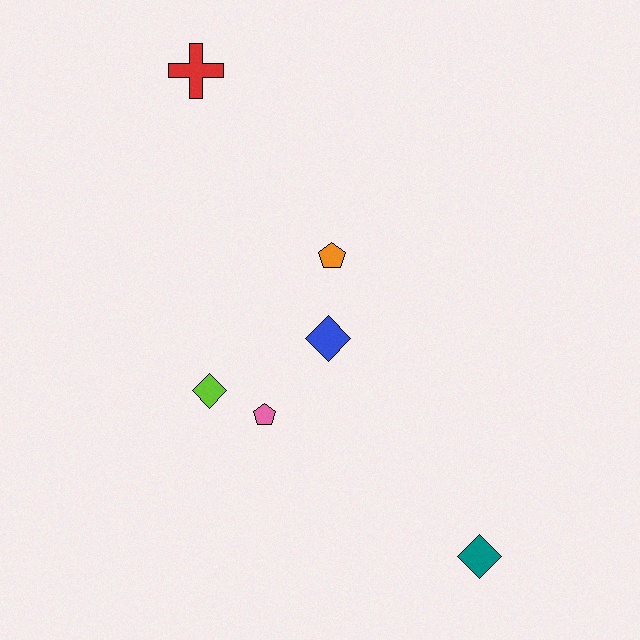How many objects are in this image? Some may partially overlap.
There are 6 objects.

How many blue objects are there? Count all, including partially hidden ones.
There is 1 blue object.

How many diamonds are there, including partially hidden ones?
There are 3 diamonds.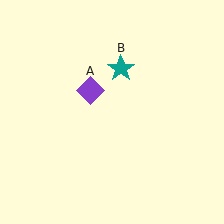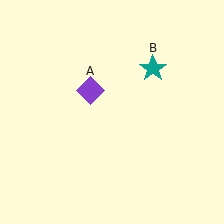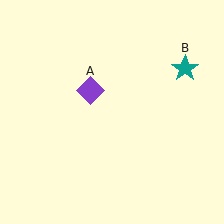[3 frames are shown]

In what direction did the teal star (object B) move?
The teal star (object B) moved right.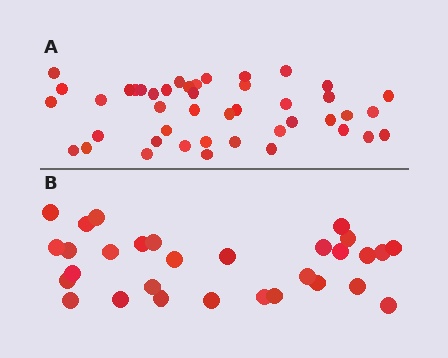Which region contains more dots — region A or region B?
Region A (the top region) has more dots.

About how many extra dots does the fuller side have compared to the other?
Region A has approximately 15 more dots than region B.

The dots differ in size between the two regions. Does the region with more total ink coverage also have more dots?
No. Region B has more total ink coverage because its dots are larger, but region A actually contains more individual dots. Total area can be misleading — the number of items is what matters here.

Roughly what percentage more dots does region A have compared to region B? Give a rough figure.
About 45% more.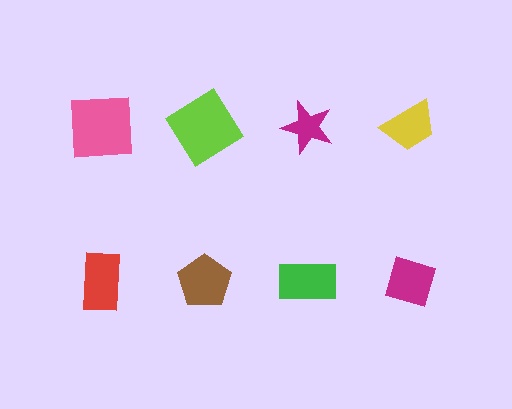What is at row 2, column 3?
A green rectangle.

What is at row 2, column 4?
A magenta diamond.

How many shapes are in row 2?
4 shapes.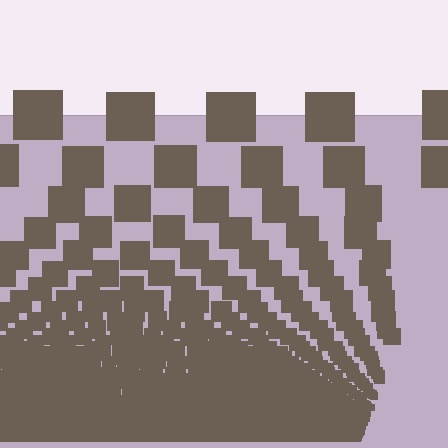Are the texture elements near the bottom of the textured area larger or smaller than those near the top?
Smaller. The gradient is inverted — elements near the bottom are smaller and denser.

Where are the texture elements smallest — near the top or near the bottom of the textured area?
Near the bottom.